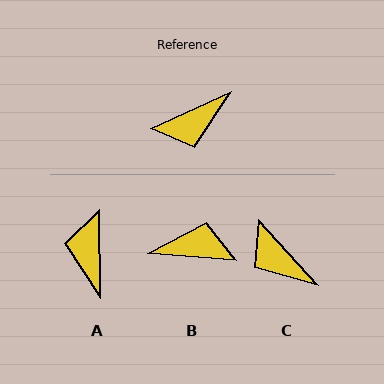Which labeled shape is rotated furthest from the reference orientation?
B, about 151 degrees away.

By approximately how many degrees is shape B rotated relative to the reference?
Approximately 151 degrees counter-clockwise.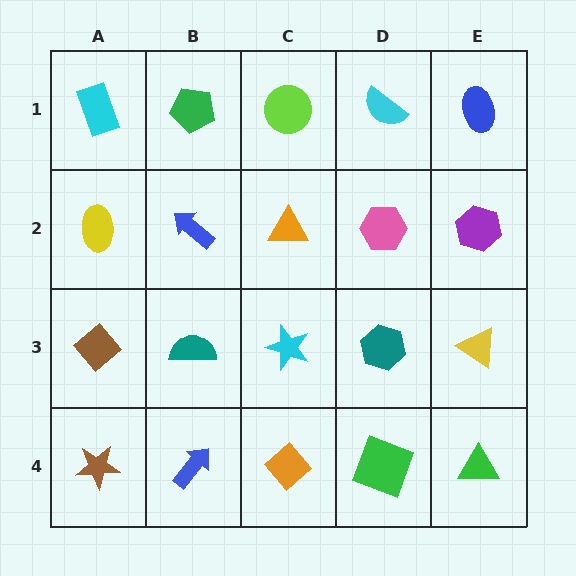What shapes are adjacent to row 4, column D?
A teal hexagon (row 3, column D), an orange diamond (row 4, column C), a green triangle (row 4, column E).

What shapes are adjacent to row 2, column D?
A cyan semicircle (row 1, column D), a teal hexagon (row 3, column D), an orange triangle (row 2, column C), a purple hexagon (row 2, column E).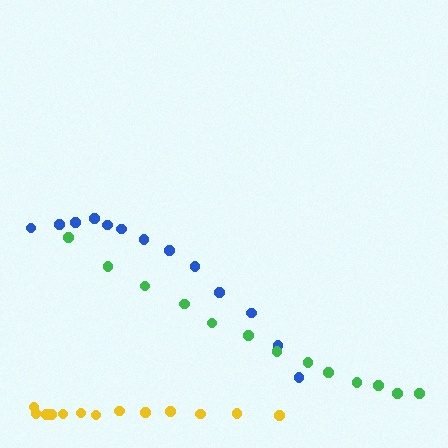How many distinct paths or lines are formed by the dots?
There are 3 distinct paths.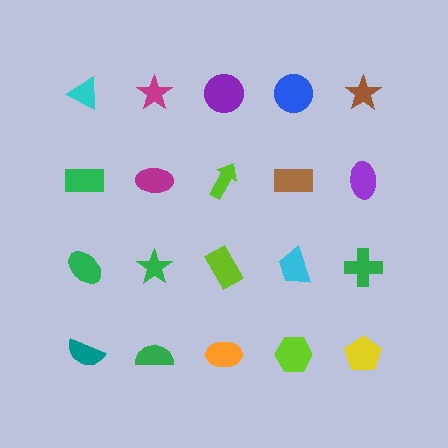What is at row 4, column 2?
A green semicircle.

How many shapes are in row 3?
5 shapes.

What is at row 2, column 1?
A green rectangle.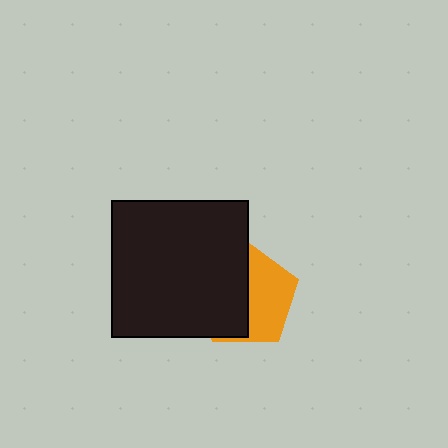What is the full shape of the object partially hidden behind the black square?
The partially hidden object is an orange pentagon.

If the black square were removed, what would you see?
You would see the complete orange pentagon.